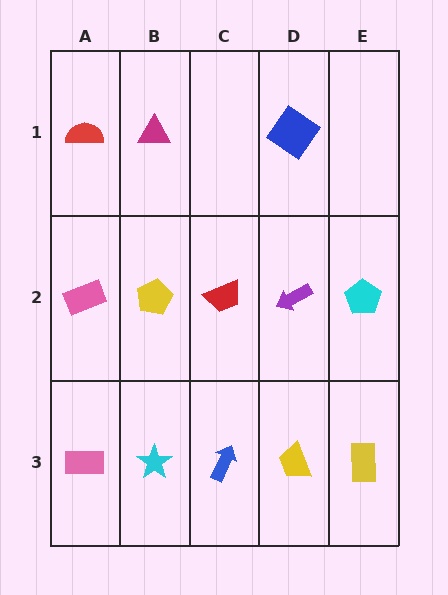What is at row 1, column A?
A red semicircle.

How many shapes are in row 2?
5 shapes.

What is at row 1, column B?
A magenta triangle.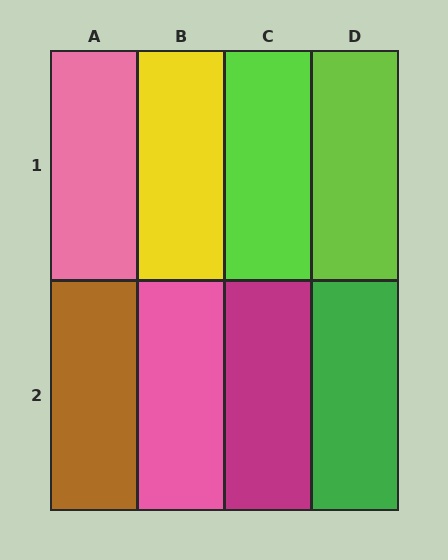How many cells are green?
1 cell is green.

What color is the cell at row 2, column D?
Green.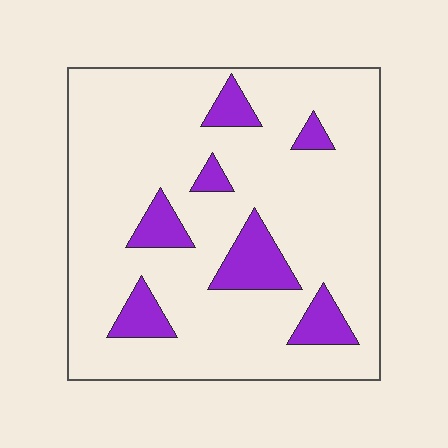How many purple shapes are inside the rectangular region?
7.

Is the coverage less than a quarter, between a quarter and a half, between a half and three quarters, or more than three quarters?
Less than a quarter.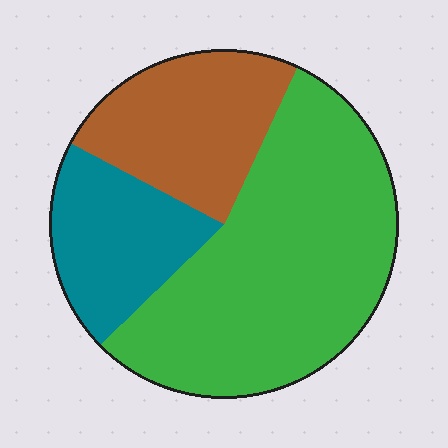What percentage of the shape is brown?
Brown covers 24% of the shape.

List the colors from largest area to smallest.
From largest to smallest: green, brown, teal.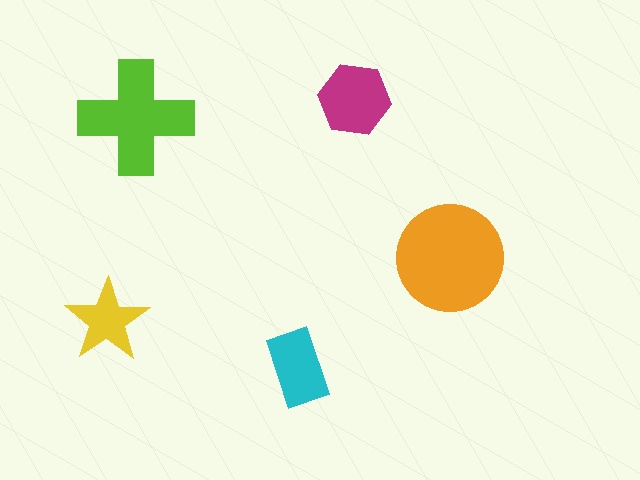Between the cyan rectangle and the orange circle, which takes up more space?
The orange circle.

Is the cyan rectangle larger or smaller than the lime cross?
Smaller.